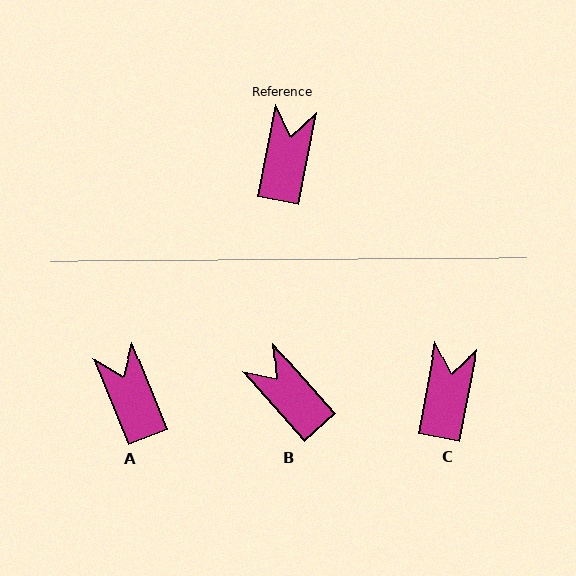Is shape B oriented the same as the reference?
No, it is off by about 53 degrees.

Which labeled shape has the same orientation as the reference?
C.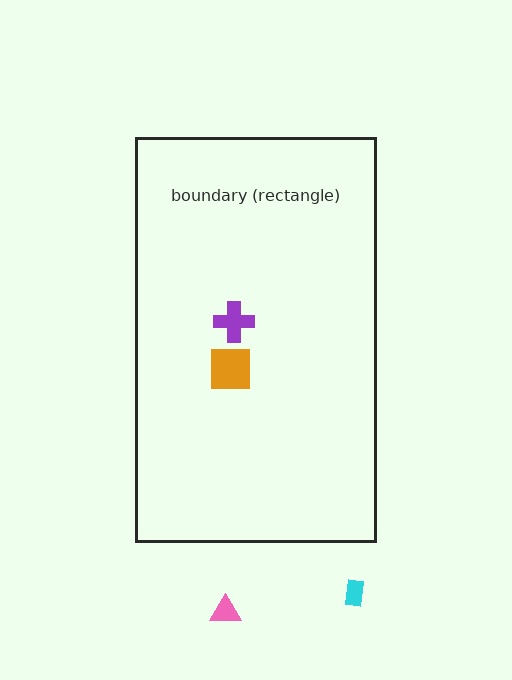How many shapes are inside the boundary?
2 inside, 2 outside.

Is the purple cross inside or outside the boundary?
Inside.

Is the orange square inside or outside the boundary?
Inside.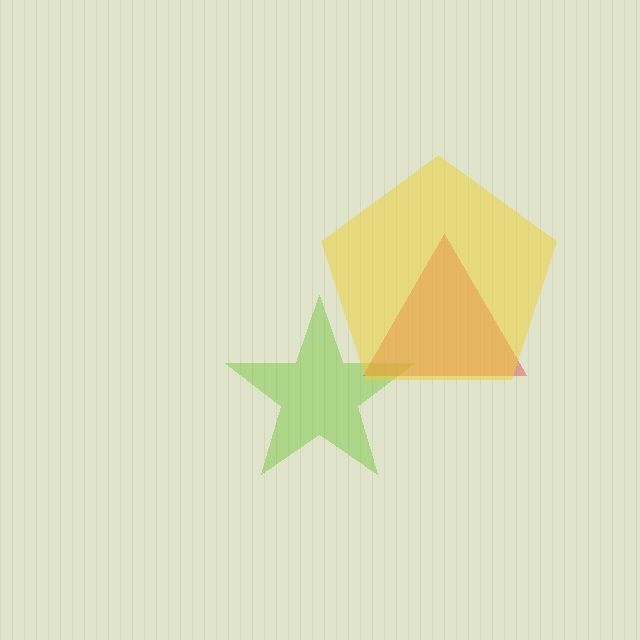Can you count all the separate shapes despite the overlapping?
Yes, there are 3 separate shapes.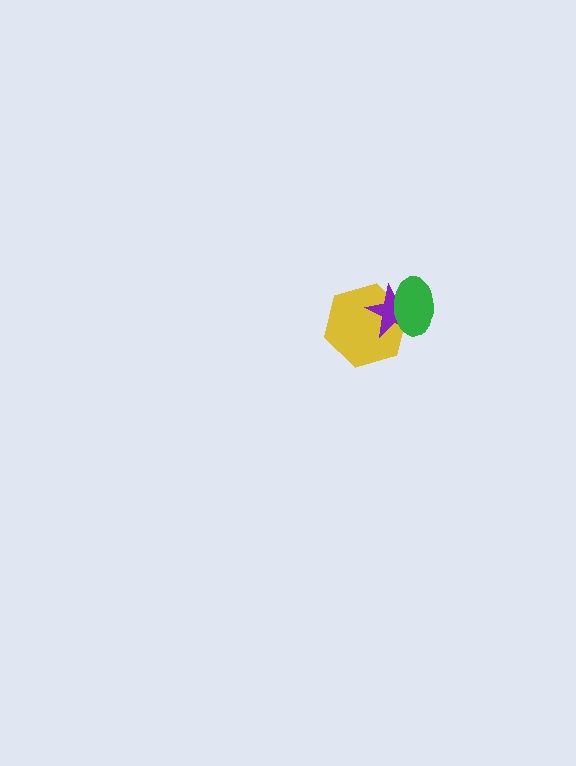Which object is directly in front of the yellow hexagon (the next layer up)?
The purple star is directly in front of the yellow hexagon.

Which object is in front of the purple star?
The green ellipse is in front of the purple star.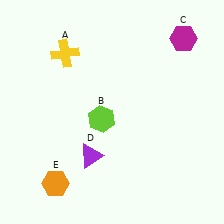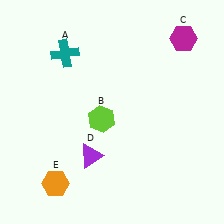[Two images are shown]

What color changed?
The cross (A) changed from yellow in Image 1 to teal in Image 2.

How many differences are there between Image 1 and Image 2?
There is 1 difference between the two images.